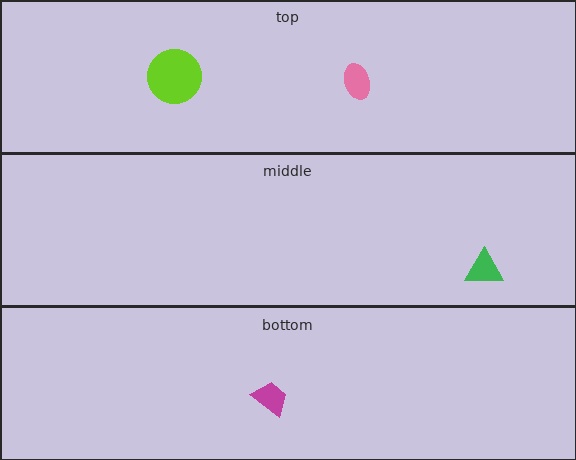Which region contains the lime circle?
The top region.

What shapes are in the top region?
The pink ellipse, the lime circle.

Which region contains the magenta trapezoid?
The bottom region.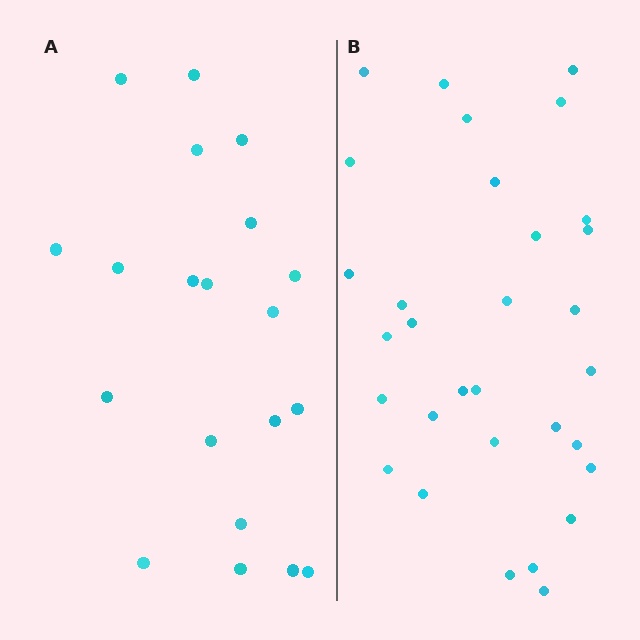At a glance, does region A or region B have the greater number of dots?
Region B (the right region) has more dots.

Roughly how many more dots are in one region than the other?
Region B has roughly 12 or so more dots than region A.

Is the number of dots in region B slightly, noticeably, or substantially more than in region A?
Region B has substantially more. The ratio is roughly 1.6 to 1.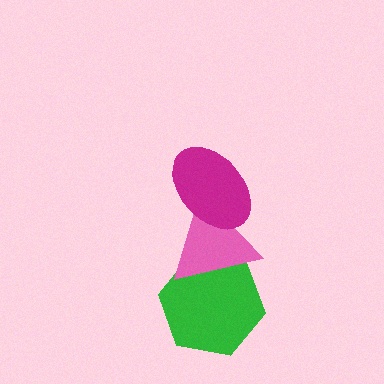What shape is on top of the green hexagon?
The pink triangle is on top of the green hexagon.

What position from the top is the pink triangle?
The pink triangle is 2nd from the top.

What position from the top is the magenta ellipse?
The magenta ellipse is 1st from the top.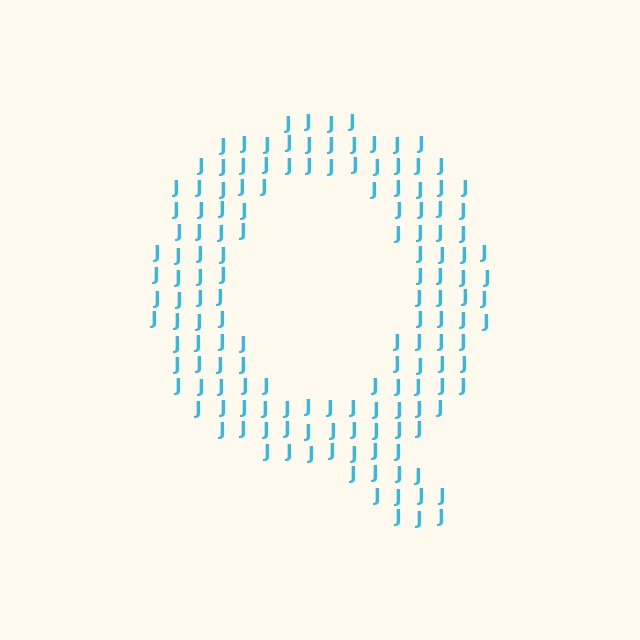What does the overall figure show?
The overall figure shows the letter Q.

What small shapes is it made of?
It is made of small letter J's.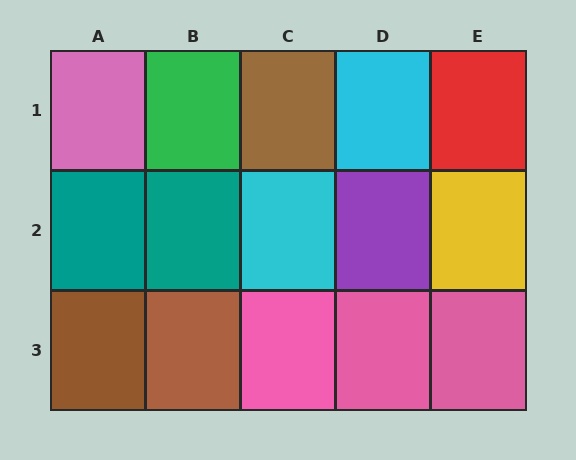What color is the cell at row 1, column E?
Red.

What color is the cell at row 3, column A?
Brown.